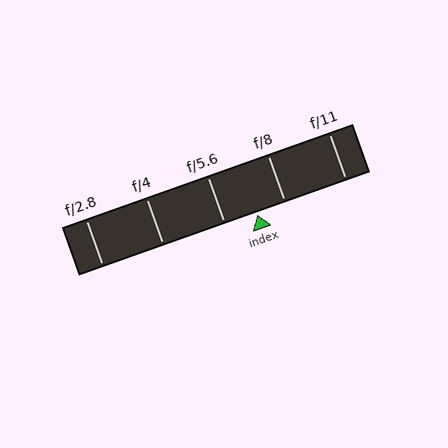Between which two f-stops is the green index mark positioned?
The index mark is between f/5.6 and f/8.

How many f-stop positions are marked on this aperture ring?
There are 5 f-stop positions marked.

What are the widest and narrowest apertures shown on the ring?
The widest aperture shown is f/2.8 and the narrowest is f/11.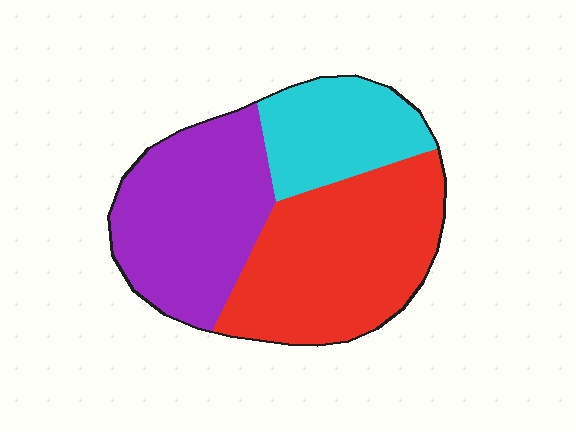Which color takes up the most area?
Red, at roughly 40%.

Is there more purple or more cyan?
Purple.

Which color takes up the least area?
Cyan, at roughly 20%.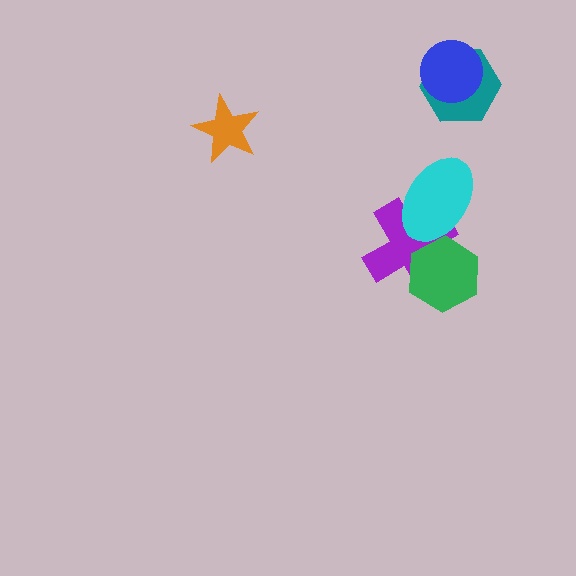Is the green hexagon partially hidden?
Yes, it is partially covered by another shape.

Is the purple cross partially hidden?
Yes, it is partially covered by another shape.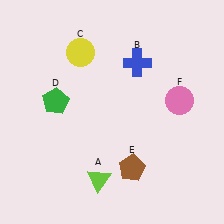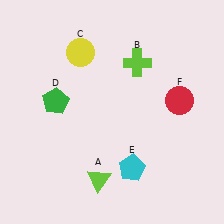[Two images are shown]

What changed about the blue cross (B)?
In Image 1, B is blue. In Image 2, it changed to lime.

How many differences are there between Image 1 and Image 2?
There are 3 differences between the two images.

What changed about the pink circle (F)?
In Image 1, F is pink. In Image 2, it changed to red.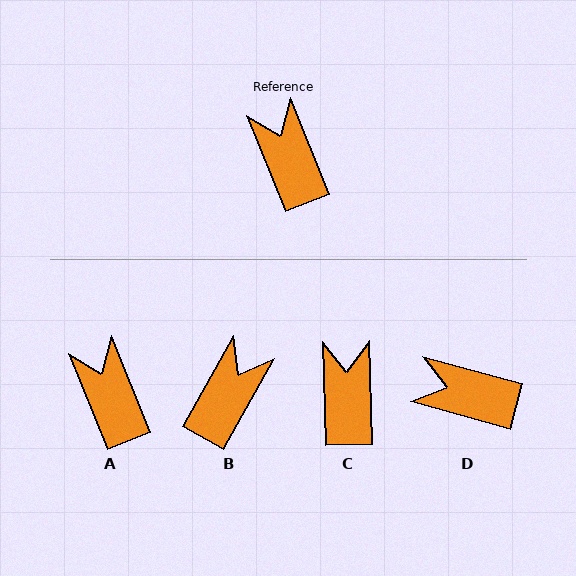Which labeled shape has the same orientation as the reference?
A.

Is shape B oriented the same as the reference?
No, it is off by about 51 degrees.